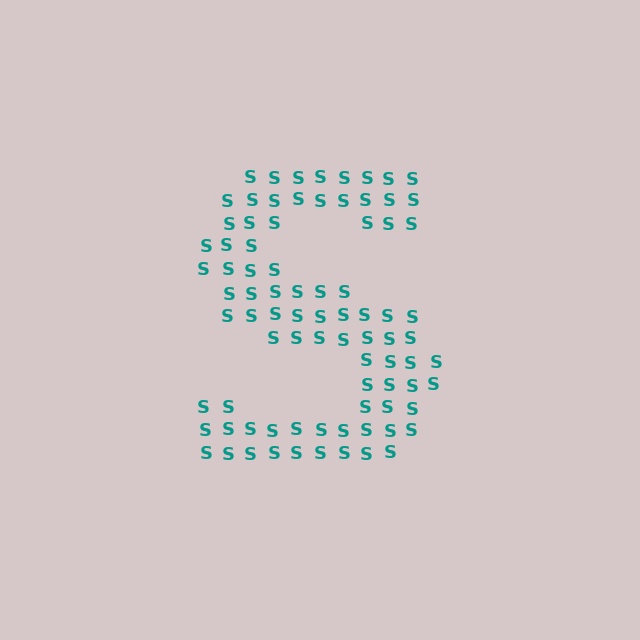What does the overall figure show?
The overall figure shows the letter S.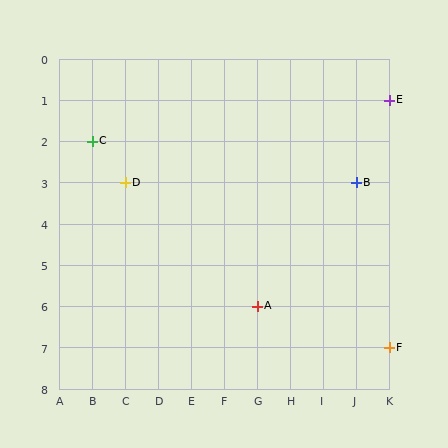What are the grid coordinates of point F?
Point F is at grid coordinates (K, 7).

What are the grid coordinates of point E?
Point E is at grid coordinates (K, 1).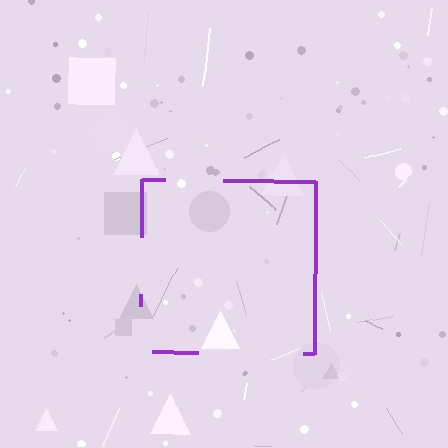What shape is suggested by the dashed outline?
The dashed outline suggests a square.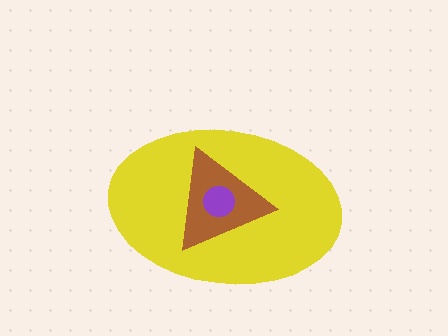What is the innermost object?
The purple circle.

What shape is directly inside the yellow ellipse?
The brown triangle.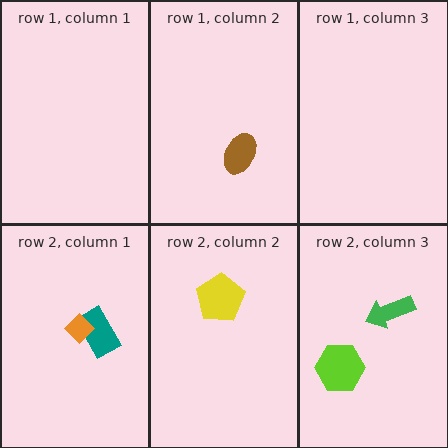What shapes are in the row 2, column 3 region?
The lime hexagon, the green arrow.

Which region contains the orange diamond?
The row 2, column 1 region.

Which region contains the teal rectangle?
The row 2, column 1 region.